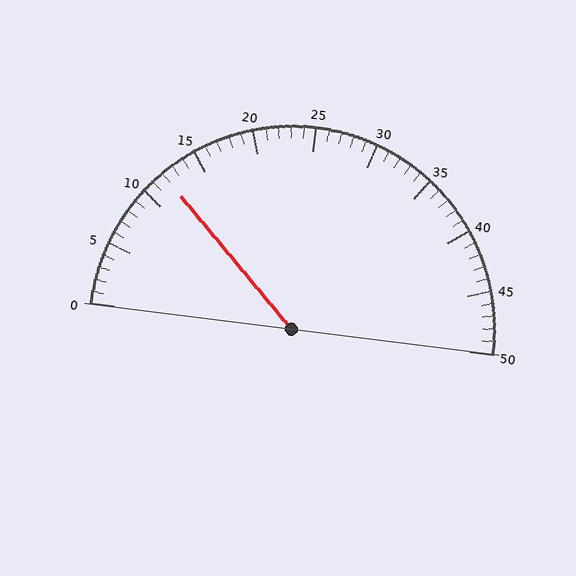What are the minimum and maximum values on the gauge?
The gauge ranges from 0 to 50.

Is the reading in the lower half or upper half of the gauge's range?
The reading is in the lower half of the range (0 to 50).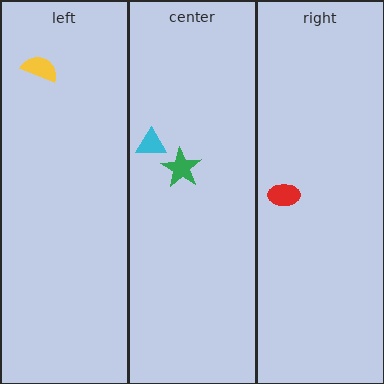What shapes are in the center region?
The green star, the cyan triangle.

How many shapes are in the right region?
1.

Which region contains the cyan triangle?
The center region.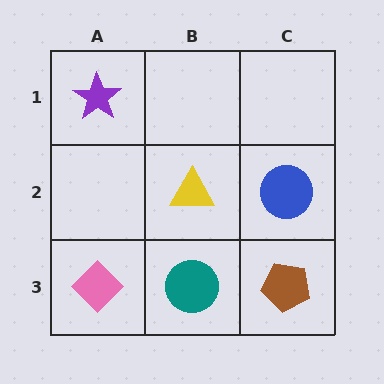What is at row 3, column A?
A pink diamond.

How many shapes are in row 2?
2 shapes.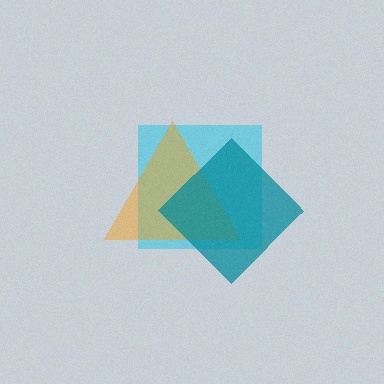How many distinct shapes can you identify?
There are 3 distinct shapes: a cyan square, an orange triangle, a teal diamond.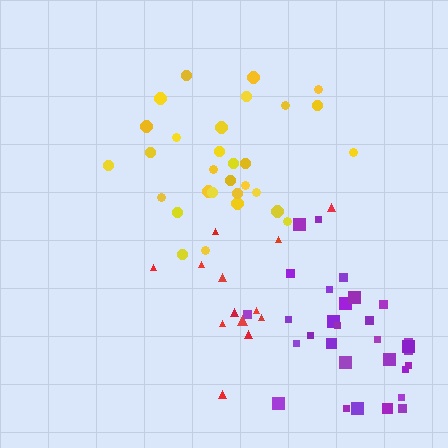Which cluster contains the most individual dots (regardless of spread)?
Yellow (30).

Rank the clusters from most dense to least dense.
purple, yellow, red.